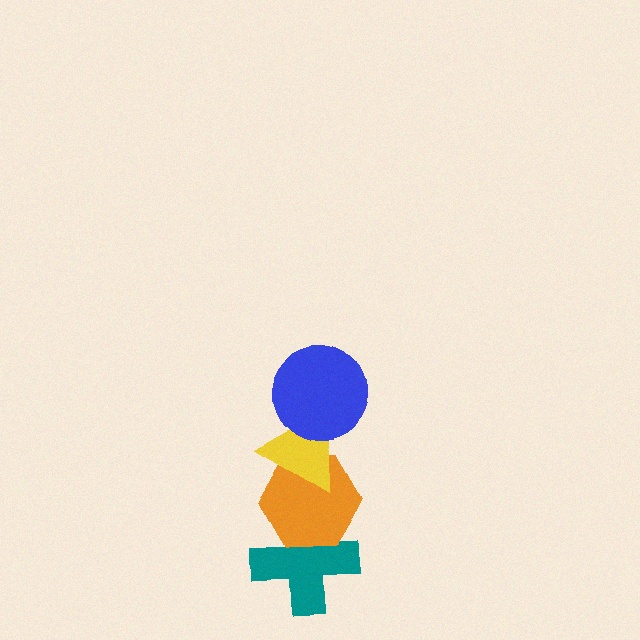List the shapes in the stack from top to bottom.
From top to bottom: the blue circle, the yellow triangle, the orange hexagon, the teal cross.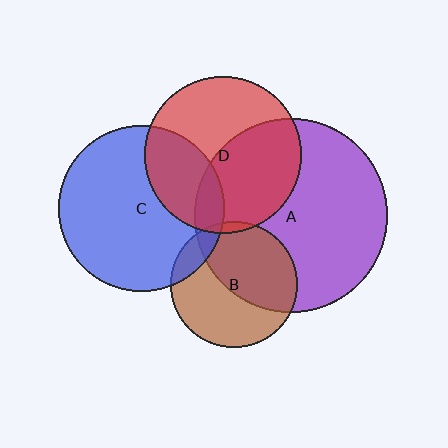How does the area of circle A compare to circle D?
Approximately 1.5 times.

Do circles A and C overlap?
Yes.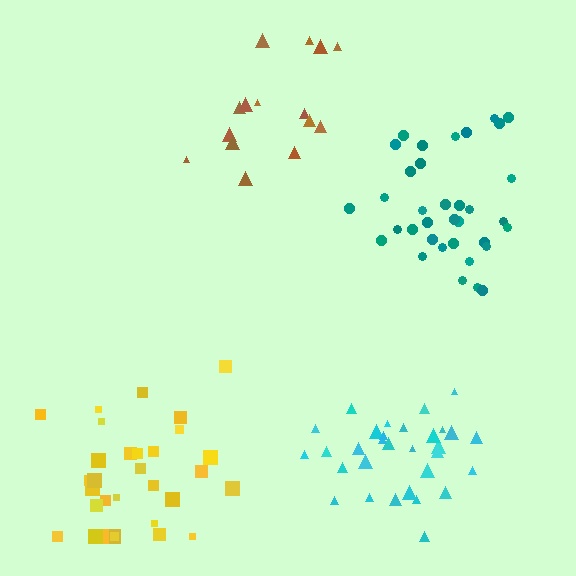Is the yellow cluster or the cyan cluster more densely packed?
Cyan.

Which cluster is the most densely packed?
Cyan.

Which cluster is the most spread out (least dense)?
Brown.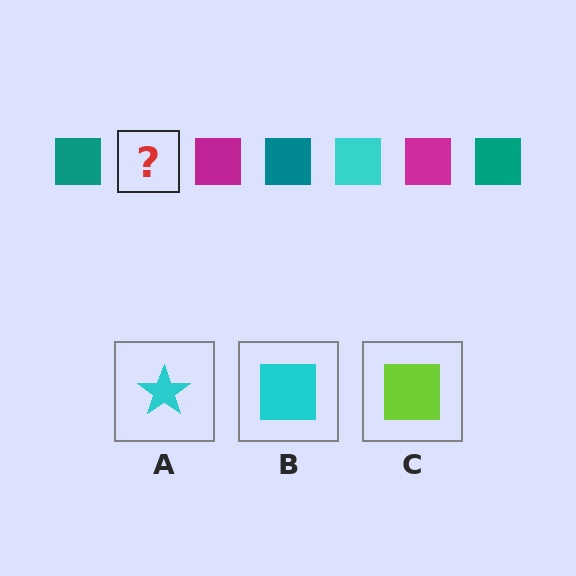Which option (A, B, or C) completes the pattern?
B.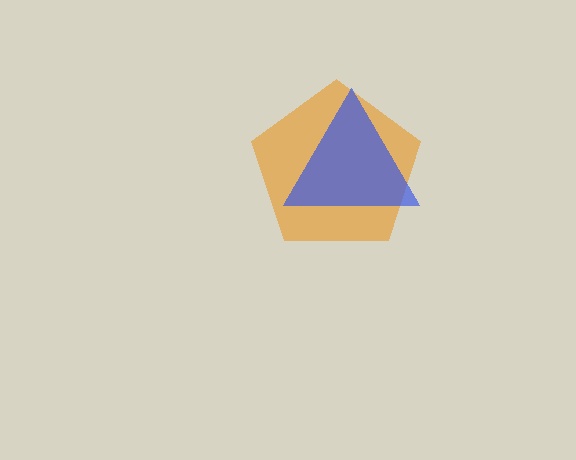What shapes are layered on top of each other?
The layered shapes are: an orange pentagon, a blue triangle.